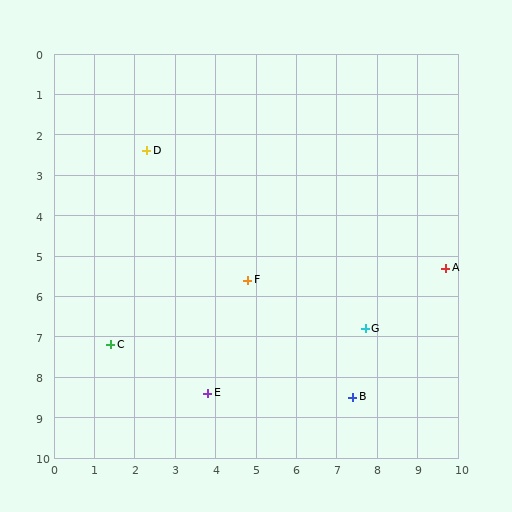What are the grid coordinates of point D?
Point D is at approximately (2.3, 2.4).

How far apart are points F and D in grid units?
Points F and D are about 4.1 grid units apart.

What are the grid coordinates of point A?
Point A is at approximately (9.7, 5.3).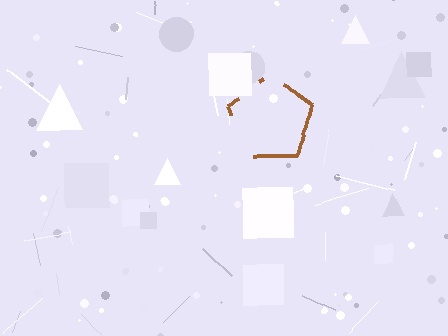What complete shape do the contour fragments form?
The contour fragments form a pentagon.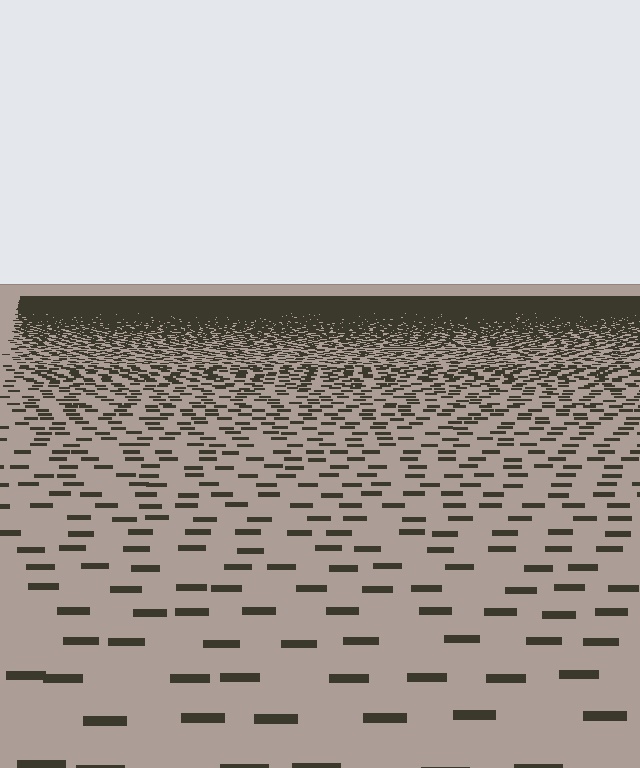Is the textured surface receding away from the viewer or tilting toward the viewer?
The surface is receding away from the viewer. Texture elements get smaller and denser toward the top.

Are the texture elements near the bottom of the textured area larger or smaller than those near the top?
Larger. Near the bottom, elements are closer to the viewer and appear at a bigger on-screen size.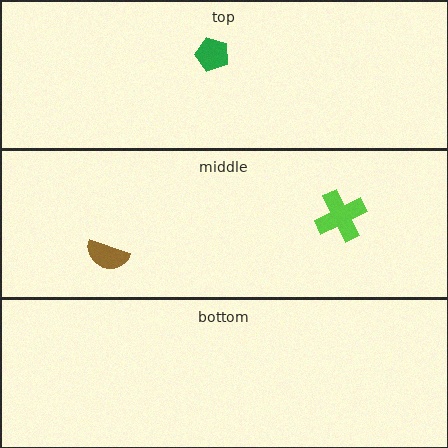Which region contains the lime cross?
The middle region.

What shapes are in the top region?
The green pentagon.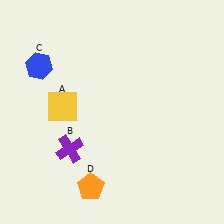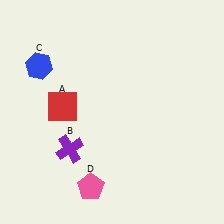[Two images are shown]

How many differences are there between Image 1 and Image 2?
There are 2 differences between the two images.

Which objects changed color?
A changed from yellow to red. D changed from orange to pink.